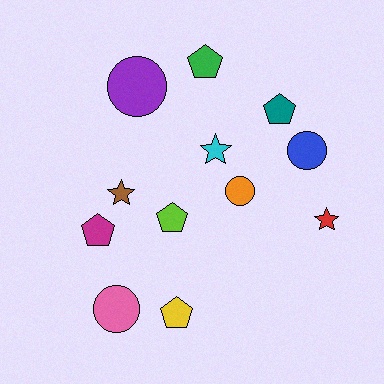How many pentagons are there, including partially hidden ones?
There are 5 pentagons.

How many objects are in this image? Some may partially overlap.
There are 12 objects.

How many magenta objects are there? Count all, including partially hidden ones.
There is 1 magenta object.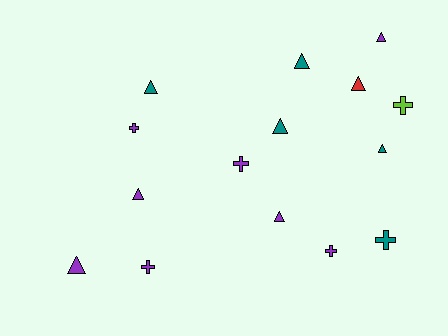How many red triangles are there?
There is 1 red triangle.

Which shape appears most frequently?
Triangle, with 9 objects.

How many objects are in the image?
There are 15 objects.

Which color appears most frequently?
Purple, with 8 objects.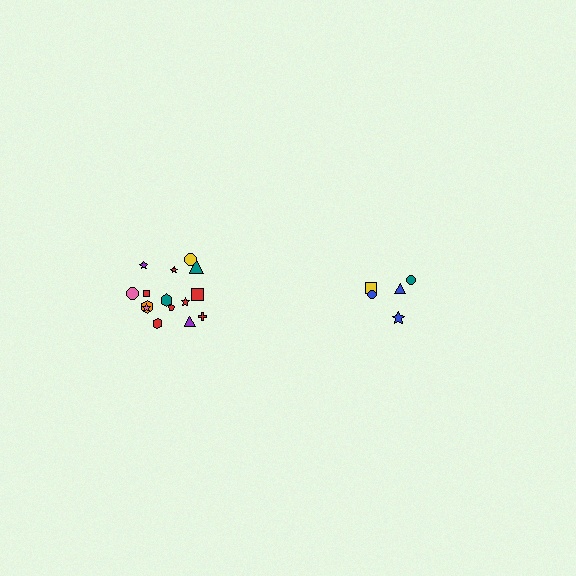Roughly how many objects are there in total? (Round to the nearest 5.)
Roughly 20 objects in total.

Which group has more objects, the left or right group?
The left group.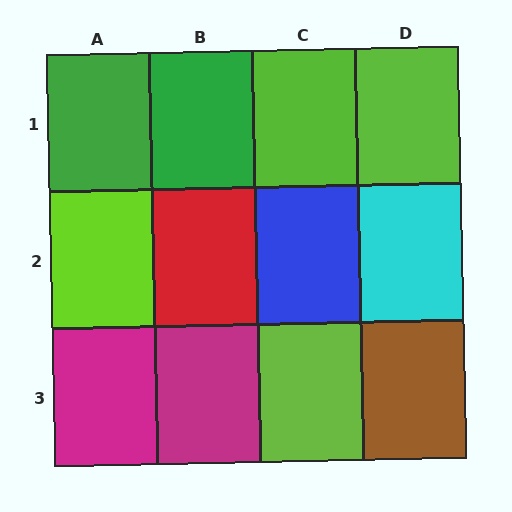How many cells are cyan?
1 cell is cyan.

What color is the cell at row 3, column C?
Lime.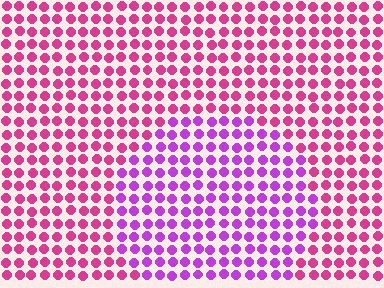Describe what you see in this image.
The image is filled with small magenta elements in a uniform arrangement. A circle-shaped region is visible where the elements are tinted to a slightly different hue, forming a subtle color boundary.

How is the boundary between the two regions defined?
The boundary is defined purely by a slight shift in hue (about 36 degrees). Spacing, size, and orientation are identical on both sides.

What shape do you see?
I see a circle.